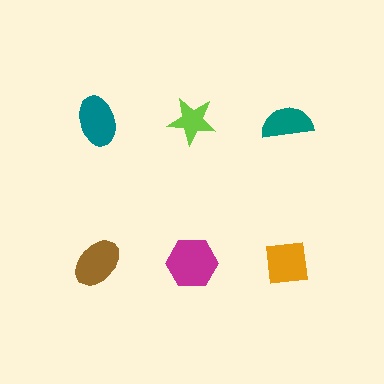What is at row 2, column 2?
A magenta hexagon.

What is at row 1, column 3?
A teal semicircle.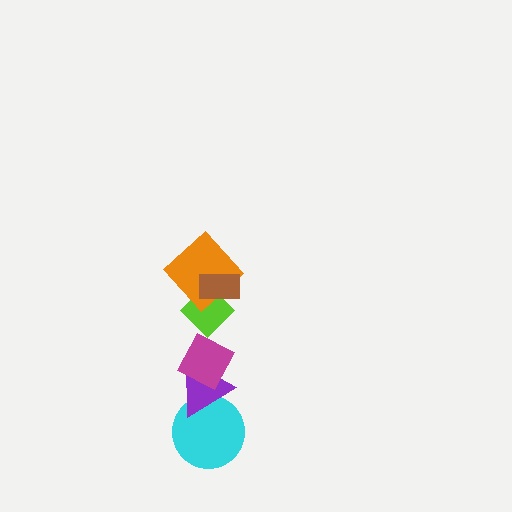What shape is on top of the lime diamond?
The orange diamond is on top of the lime diamond.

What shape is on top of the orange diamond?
The brown rectangle is on top of the orange diamond.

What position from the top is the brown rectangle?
The brown rectangle is 1st from the top.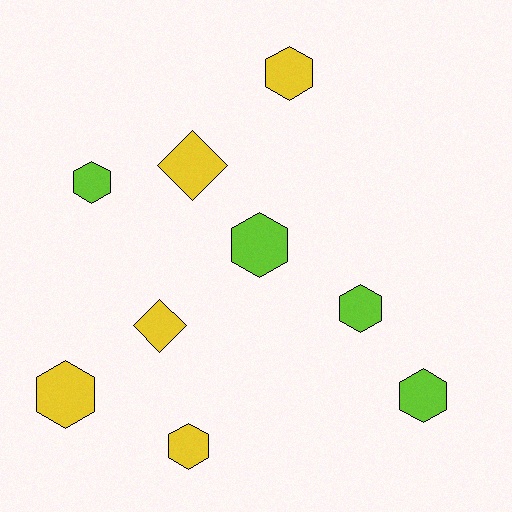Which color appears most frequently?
Yellow, with 5 objects.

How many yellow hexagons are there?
There are 3 yellow hexagons.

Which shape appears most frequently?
Hexagon, with 7 objects.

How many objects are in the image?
There are 9 objects.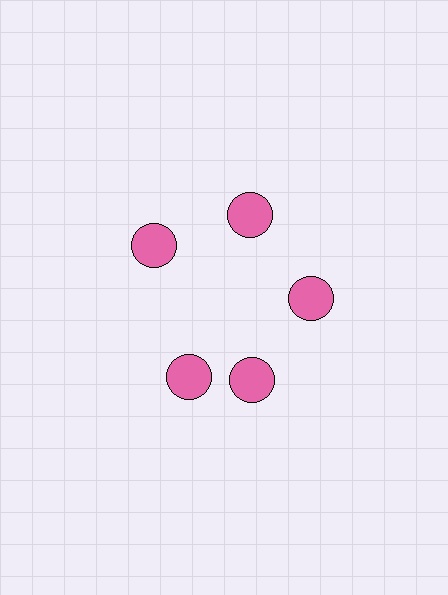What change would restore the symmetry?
The symmetry would be restored by rotating it back into even spacing with its neighbors so that all 5 circles sit at equal angles and equal distance from the center.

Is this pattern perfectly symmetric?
No. The 5 pink circles are arranged in a ring, but one element near the 8 o'clock position is rotated out of alignment along the ring, breaking the 5-fold rotational symmetry.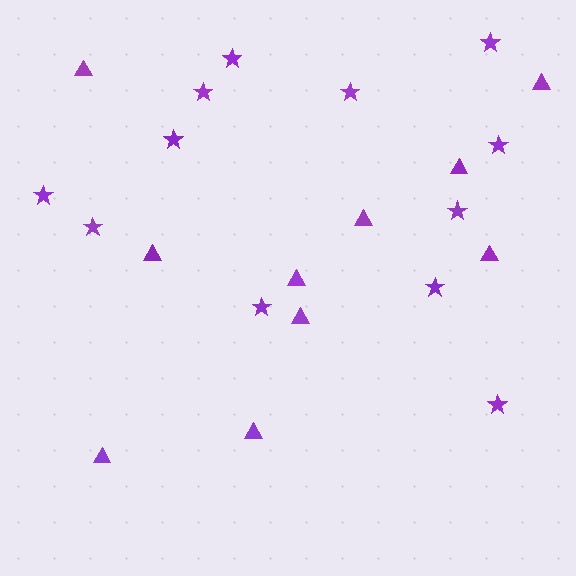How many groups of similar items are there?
There are 2 groups: one group of triangles (10) and one group of stars (12).